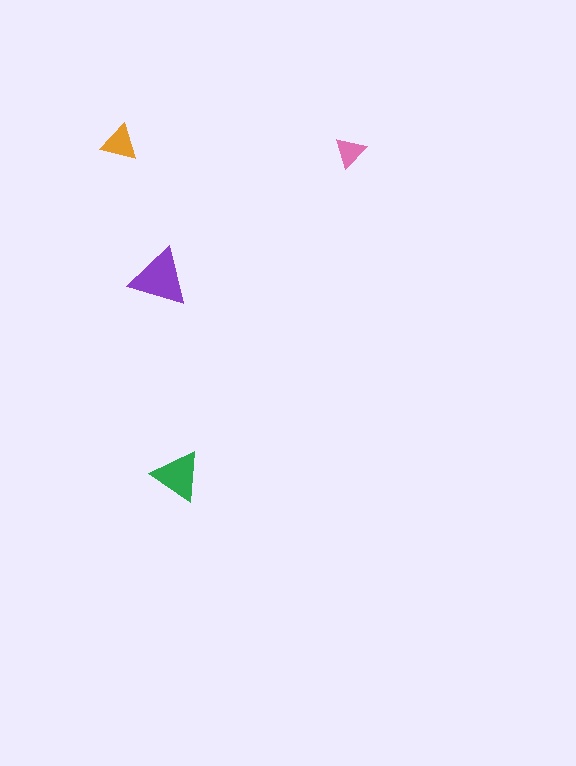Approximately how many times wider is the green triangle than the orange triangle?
About 1.5 times wider.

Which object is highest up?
The orange triangle is topmost.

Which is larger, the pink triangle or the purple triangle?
The purple one.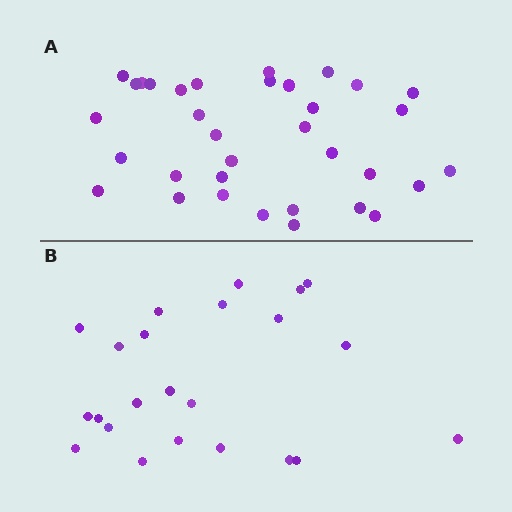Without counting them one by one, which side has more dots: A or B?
Region A (the top region) has more dots.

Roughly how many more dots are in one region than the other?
Region A has roughly 12 or so more dots than region B.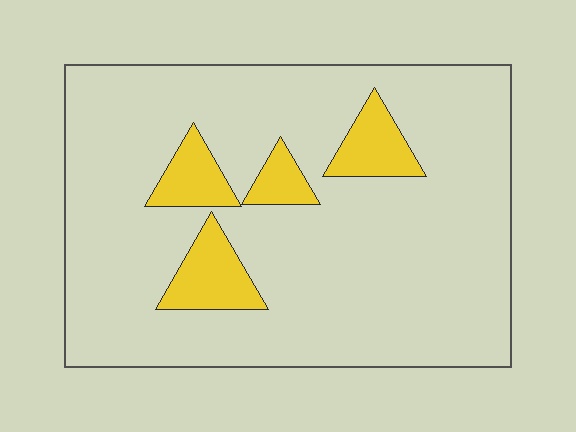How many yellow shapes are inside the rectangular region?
4.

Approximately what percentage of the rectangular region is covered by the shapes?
Approximately 15%.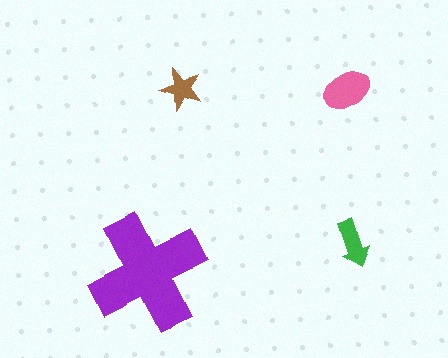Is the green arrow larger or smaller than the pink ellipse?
Smaller.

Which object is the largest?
The purple cross.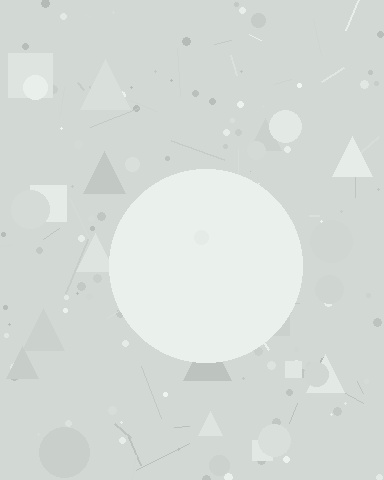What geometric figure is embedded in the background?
A circle is embedded in the background.